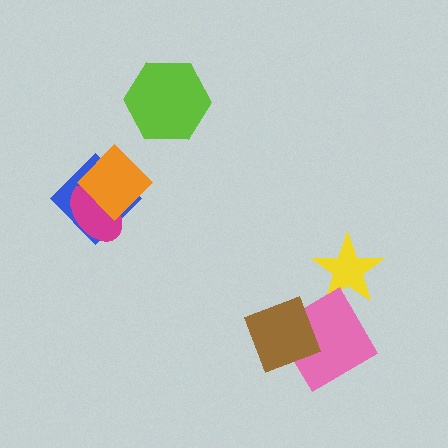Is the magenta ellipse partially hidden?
Yes, it is partially covered by another shape.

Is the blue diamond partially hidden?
Yes, it is partially covered by another shape.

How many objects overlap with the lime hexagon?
0 objects overlap with the lime hexagon.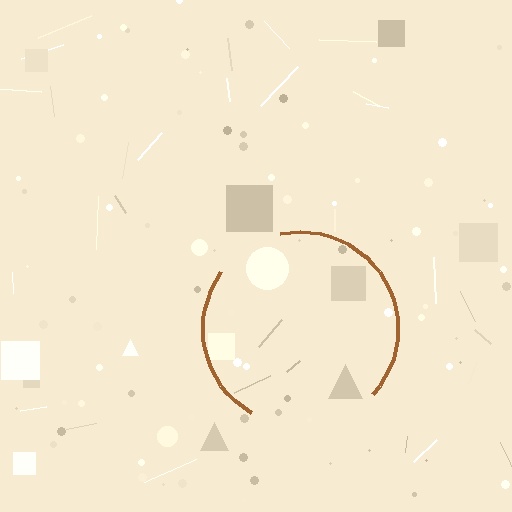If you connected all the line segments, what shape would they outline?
They would outline a circle.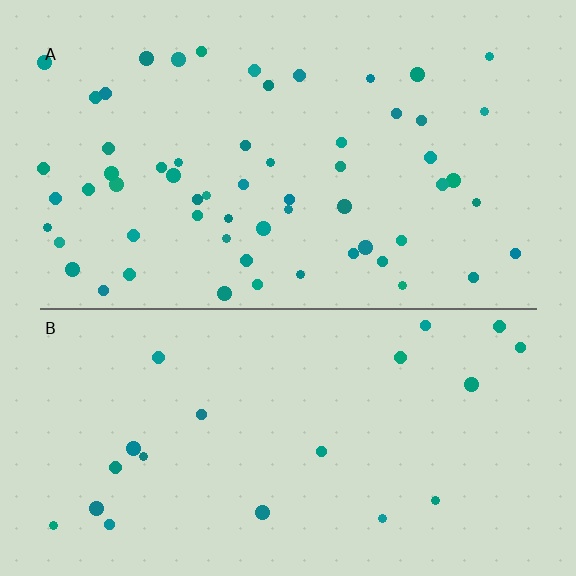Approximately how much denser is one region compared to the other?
Approximately 3.0× — region A over region B.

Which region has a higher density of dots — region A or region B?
A (the top).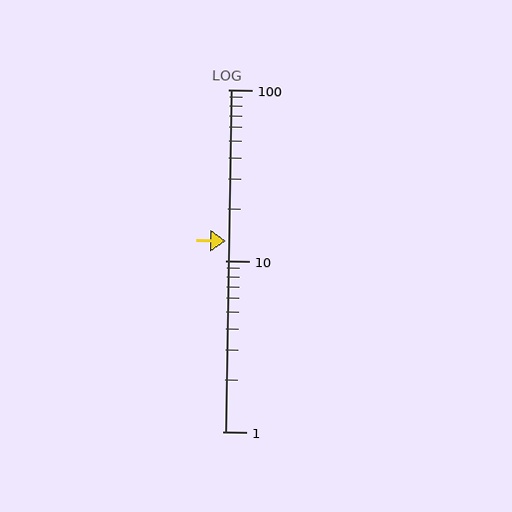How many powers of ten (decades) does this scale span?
The scale spans 2 decades, from 1 to 100.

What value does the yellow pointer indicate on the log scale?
The pointer indicates approximately 13.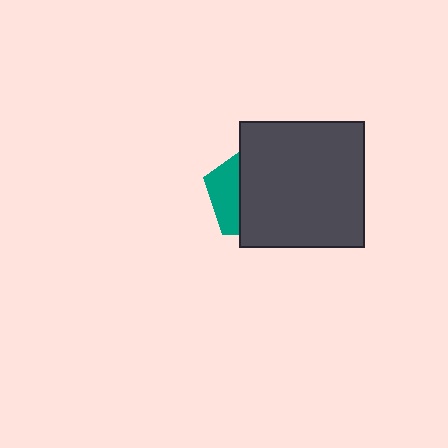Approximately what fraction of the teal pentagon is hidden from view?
Roughly 68% of the teal pentagon is hidden behind the dark gray square.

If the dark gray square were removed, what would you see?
You would see the complete teal pentagon.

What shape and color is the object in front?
The object in front is a dark gray square.